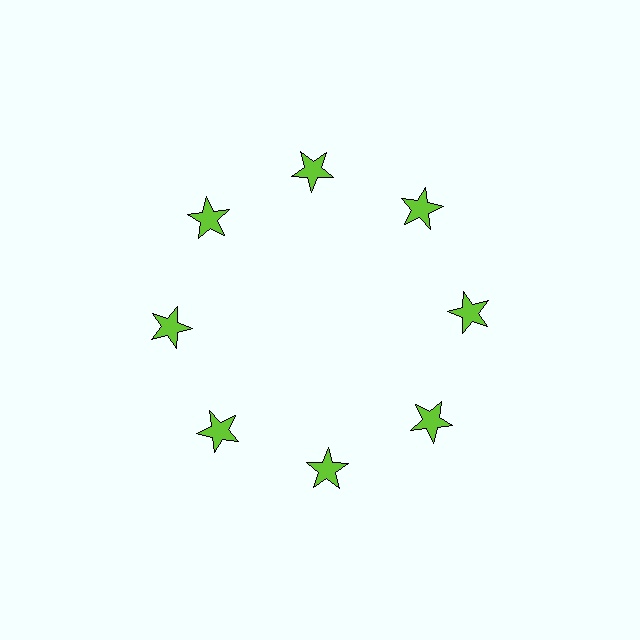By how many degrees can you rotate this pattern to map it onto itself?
The pattern maps onto itself every 45 degrees of rotation.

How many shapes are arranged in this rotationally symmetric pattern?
There are 8 shapes, arranged in 8 groups of 1.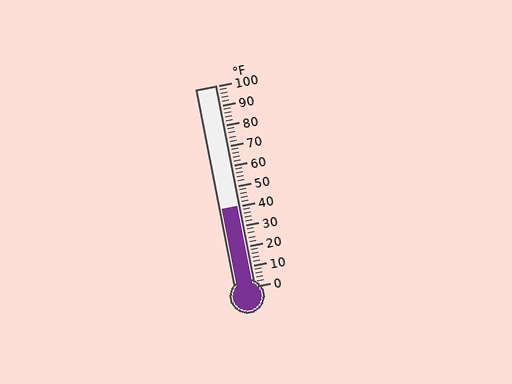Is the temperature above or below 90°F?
The temperature is below 90°F.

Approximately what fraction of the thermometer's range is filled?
The thermometer is filled to approximately 40% of its range.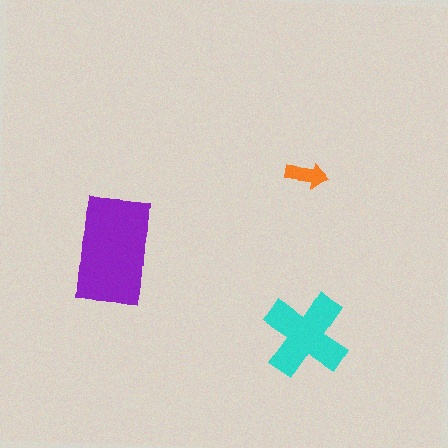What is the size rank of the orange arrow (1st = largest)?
3rd.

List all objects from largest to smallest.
The purple rectangle, the cyan cross, the orange arrow.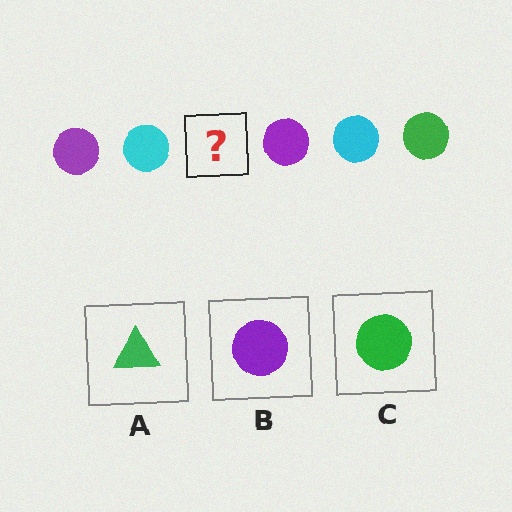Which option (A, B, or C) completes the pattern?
C.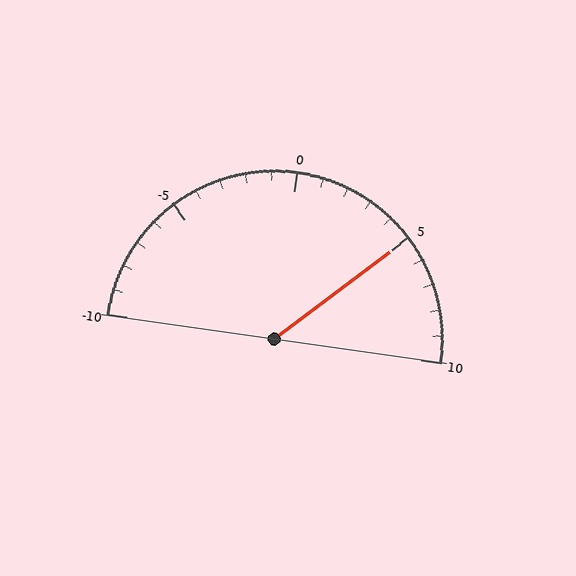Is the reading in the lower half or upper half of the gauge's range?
The reading is in the upper half of the range (-10 to 10).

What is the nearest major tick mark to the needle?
The nearest major tick mark is 5.